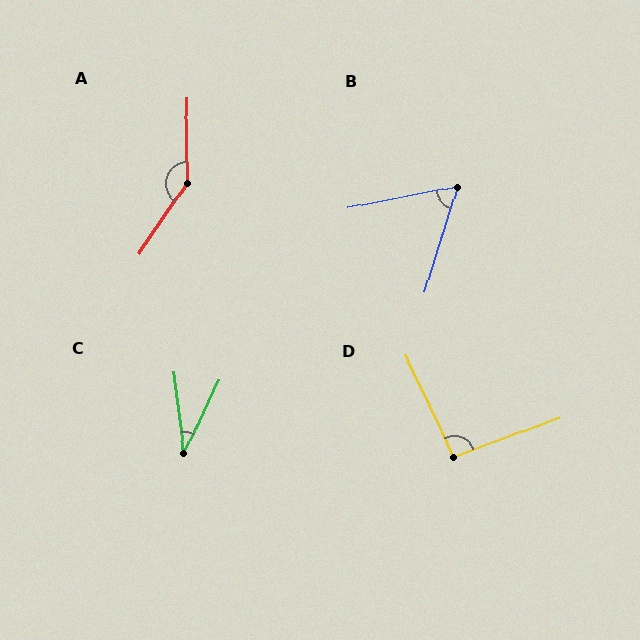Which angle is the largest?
A, at approximately 145 degrees.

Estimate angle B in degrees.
Approximately 62 degrees.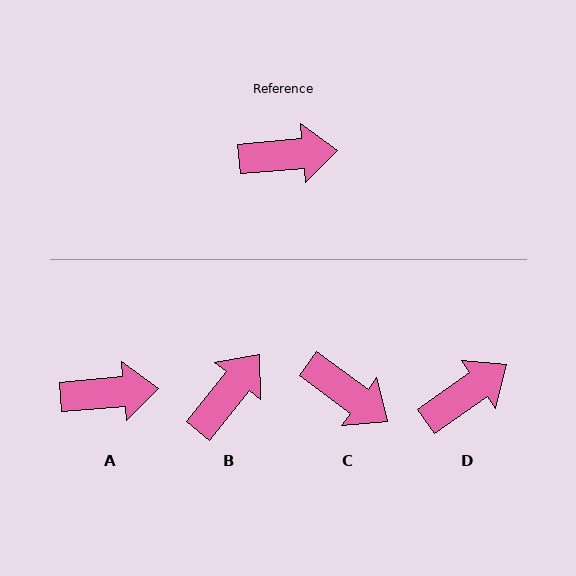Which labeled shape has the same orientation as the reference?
A.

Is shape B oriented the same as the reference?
No, it is off by about 46 degrees.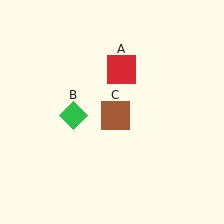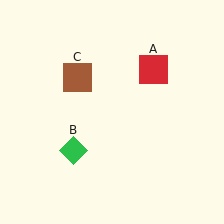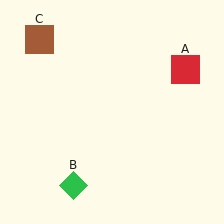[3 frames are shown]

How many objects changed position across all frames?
3 objects changed position: red square (object A), green diamond (object B), brown square (object C).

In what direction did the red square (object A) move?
The red square (object A) moved right.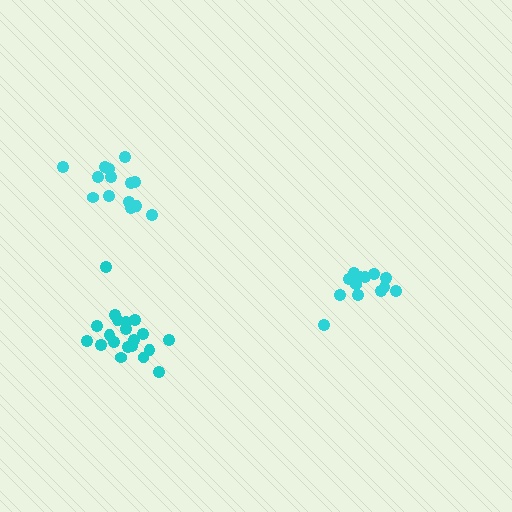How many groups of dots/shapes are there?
There are 3 groups.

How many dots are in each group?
Group 1: 14 dots, Group 2: 20 dots, Group 3: 14 dots (48 total).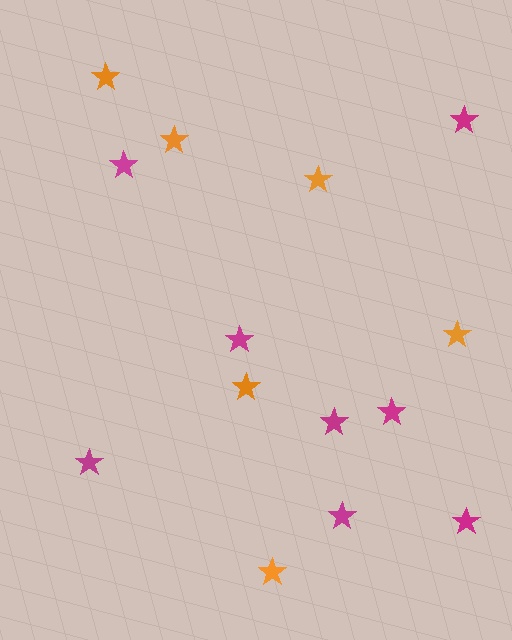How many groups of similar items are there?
There are 2 groups: one group of magenta stars (8) and one group of orange stars (6).